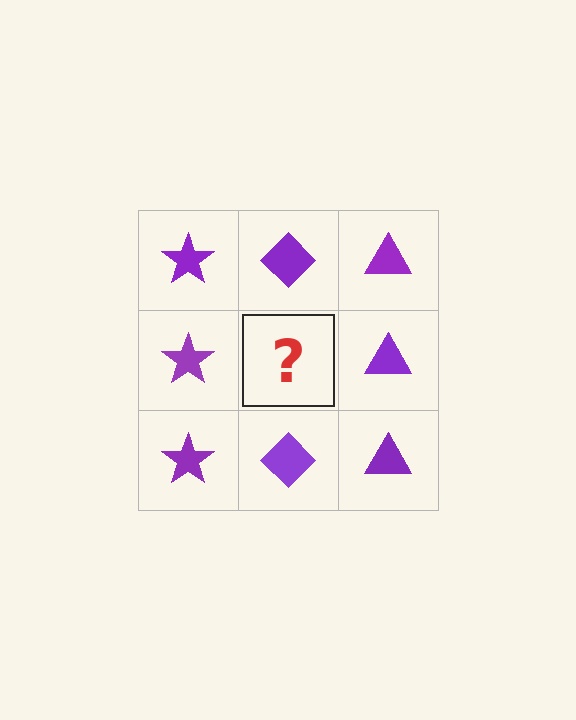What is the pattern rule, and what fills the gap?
The rule is that each column has a consistent shape. The gap should be filled with a purple diamond.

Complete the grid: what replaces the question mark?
The question mark should be replaced with a purple diamond.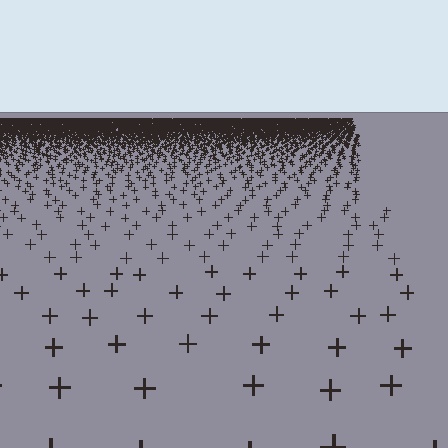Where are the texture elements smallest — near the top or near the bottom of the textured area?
Near the top.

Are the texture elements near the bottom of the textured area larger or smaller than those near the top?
Larger. Near the bottom, elements are closer to the viewer and appear at a bigger on-screen size.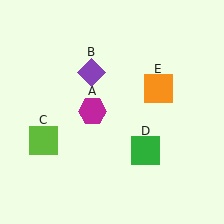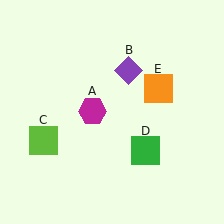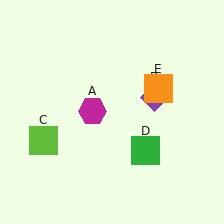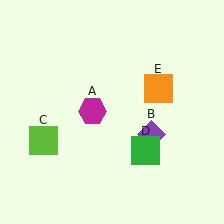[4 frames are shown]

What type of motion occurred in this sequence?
The purple diamond (object B) rotated clockwise around the center of the scene.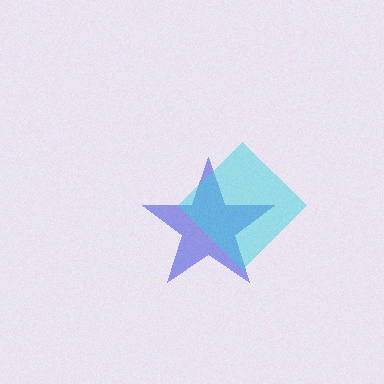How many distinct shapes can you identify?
There are 2 distinct shapes: a blue star, a cyan diamond.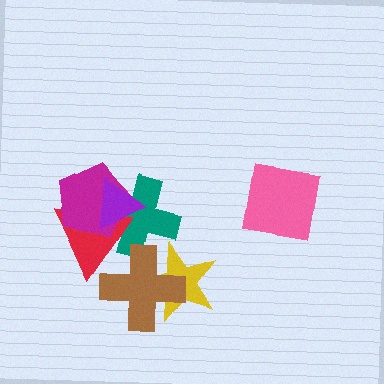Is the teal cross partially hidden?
Yes, it is partially covered by another shape.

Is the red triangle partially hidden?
Yes, it is partially covered by another shape.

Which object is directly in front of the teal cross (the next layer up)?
The red triangle is directly in front of the teal cross.